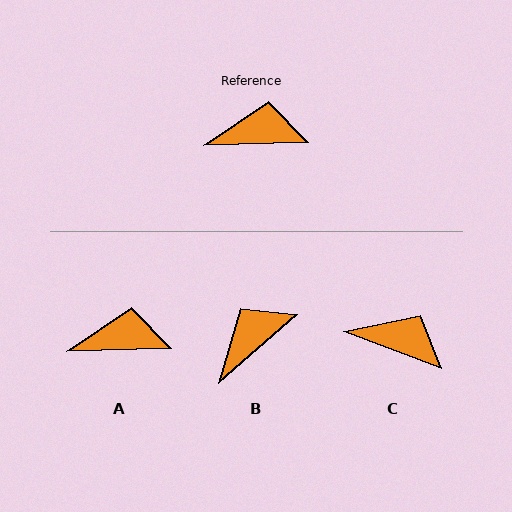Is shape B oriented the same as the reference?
No, it is off by about 40 degrees.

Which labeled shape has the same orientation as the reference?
A.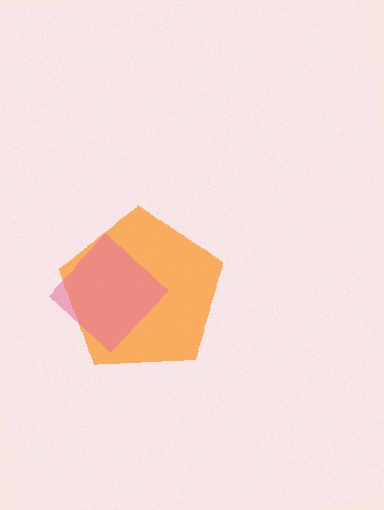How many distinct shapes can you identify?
There are 2 distinct shapes: an orange pentagon, a pink diamond.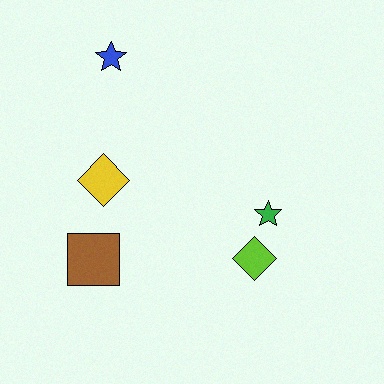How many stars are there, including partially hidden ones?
There are 2 stars.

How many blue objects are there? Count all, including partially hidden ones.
There is 1 blue object.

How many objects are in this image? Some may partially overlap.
There are 5 objects.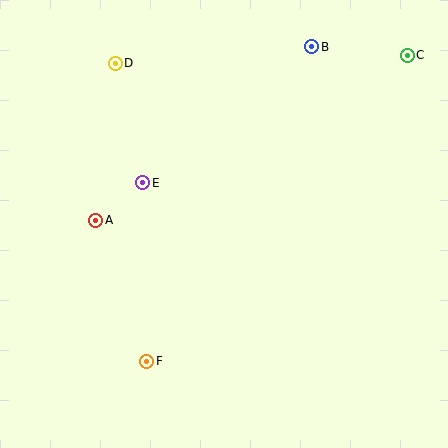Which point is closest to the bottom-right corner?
Point F is closest to the bottom-right corner.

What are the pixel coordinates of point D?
Point D is at (115, 63).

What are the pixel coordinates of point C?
Point C is at (407, 55).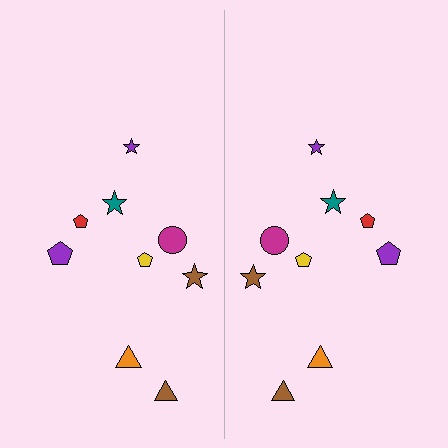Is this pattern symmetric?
Yes, this pattern has bilateral (reflection) symmetry.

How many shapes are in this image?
There are 18 shapes in this image.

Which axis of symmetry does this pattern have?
The pattern has a vertical axis of symmetry running through the center of the image.